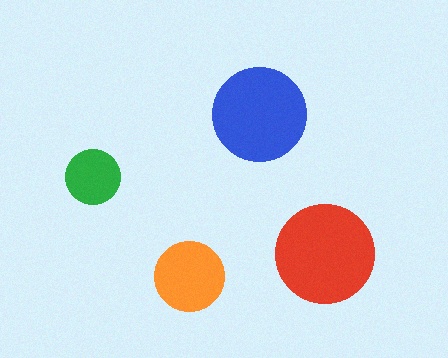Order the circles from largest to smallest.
the red one, the blue one, the orange one, the green one.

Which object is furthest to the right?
The red circle is rightmost.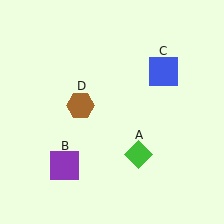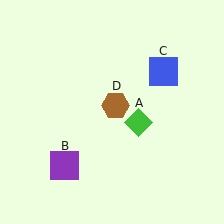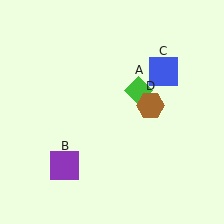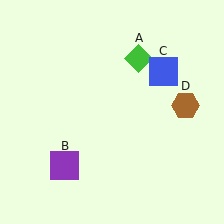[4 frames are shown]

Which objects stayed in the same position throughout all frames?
Purple square (object B) and blue square (object C) remained stationary.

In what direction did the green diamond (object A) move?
The green diamond (object A) moved up.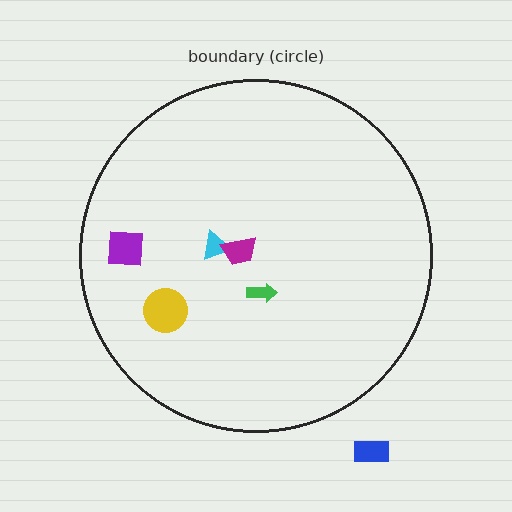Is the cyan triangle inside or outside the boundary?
Inside.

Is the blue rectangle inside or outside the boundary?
Outside.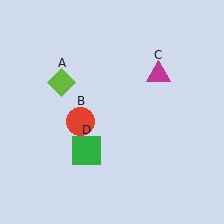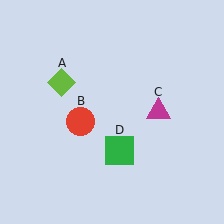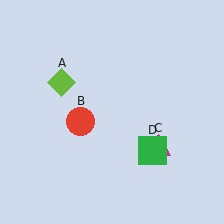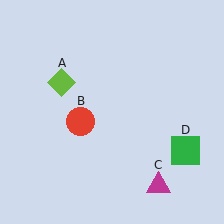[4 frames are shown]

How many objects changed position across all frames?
2 objects changed position: magenta triangle (object C), green square (object D).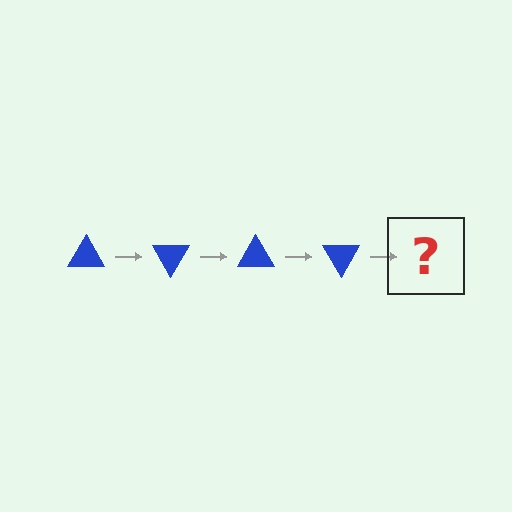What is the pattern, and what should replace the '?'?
The pattern is that the triangle rotates 60 degrees each step. The '?' should be a blue triangle rotated 240 degrees.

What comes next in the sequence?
The next element should be a blue triangle rotated 240 degrees.